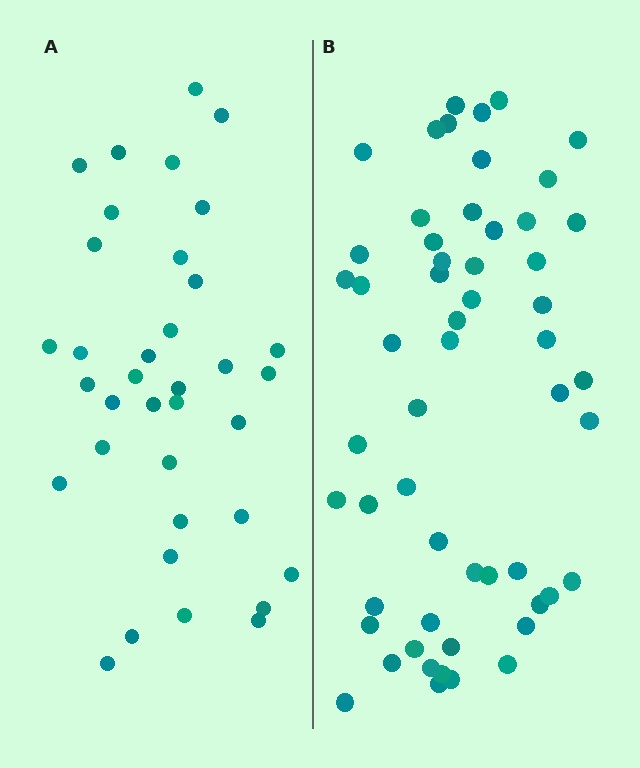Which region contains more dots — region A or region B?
Region B (the right region) has more dots.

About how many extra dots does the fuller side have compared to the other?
Region B has approximately 20 more dots than region A.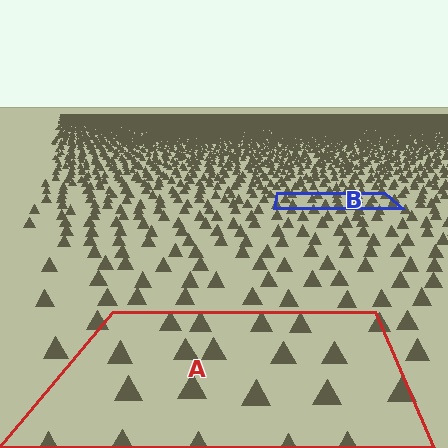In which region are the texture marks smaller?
The texture marks are smaller in region B, because it is farther away.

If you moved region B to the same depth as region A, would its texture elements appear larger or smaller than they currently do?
They would appear larger. At a closer depth, the same texture elements are projected at a bigger on-screen size.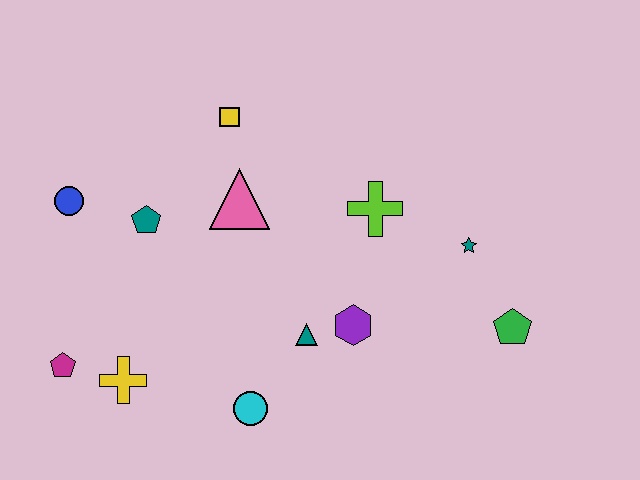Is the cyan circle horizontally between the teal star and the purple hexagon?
No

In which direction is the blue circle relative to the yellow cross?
The blue circle is above the yellow cross.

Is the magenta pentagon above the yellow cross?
Yes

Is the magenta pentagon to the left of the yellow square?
Yes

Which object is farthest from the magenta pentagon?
The green pentagon is farthest from the magenta pentagon.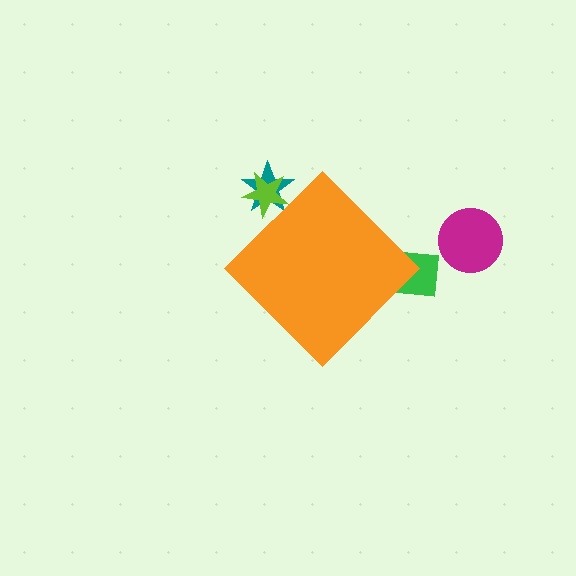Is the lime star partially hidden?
Yes, the lime star is partially hidden behind the orange diamond.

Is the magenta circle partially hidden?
No, the magenta circle is fully visible.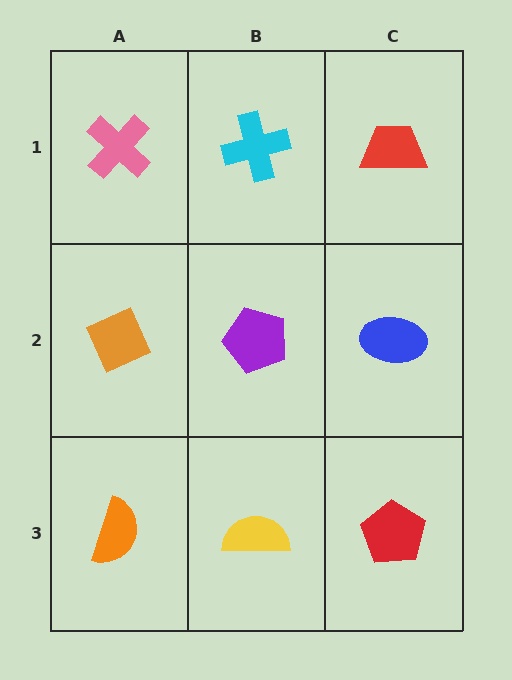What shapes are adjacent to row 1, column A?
An orange diamond (row 2, column A), a cyan cross (row 1, column B).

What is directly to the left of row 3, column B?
An orange semicircle.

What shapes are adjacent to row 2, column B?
A cyan cross (row 1, column B), a yellow semicircle (row 3, column B), an orange diamond (row 2, column A), a blue ellipse (row 2, column C).